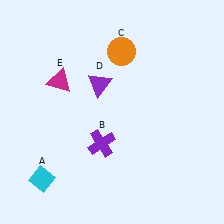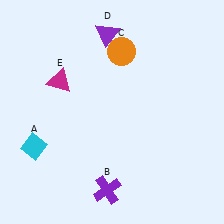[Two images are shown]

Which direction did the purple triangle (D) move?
The purple triangle (D) moved up.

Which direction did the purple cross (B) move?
The purple cross (B) moved down.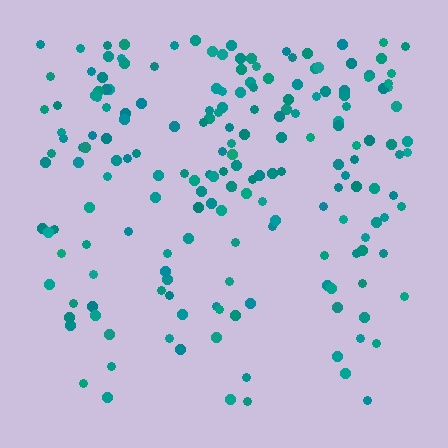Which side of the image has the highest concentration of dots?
The top.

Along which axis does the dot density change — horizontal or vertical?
Vertical.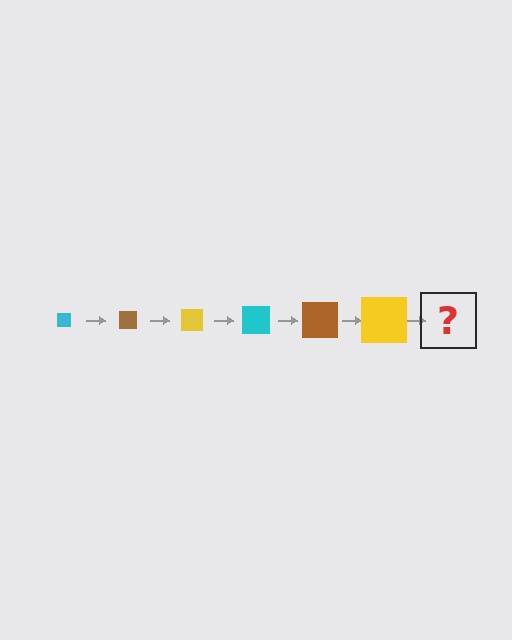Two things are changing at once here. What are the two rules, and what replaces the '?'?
The two rules are that the square grows larger each step and the color cycles through cyan, brown, and yellow. The '?' should be a cyan square, larger than the previous one.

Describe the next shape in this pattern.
It should be a cyan square, larger than the previous one.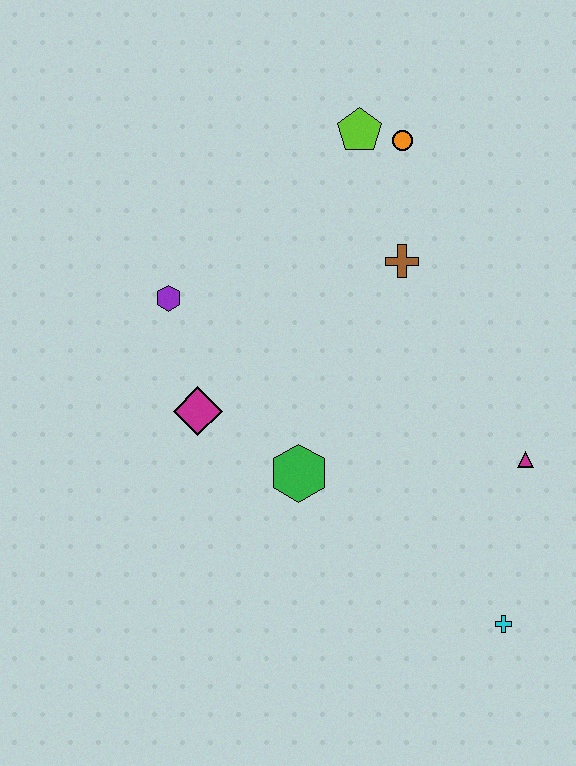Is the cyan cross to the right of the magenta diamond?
Yes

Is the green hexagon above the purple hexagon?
No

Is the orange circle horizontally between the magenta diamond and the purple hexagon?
No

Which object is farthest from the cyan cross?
The lime pentagon is farthest from the cyan cross.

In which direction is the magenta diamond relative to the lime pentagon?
The magenta diamond is below the lime pentagon.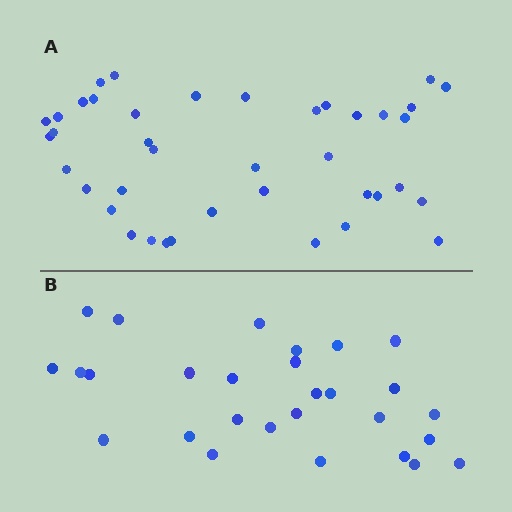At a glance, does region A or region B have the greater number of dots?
Region A (the top region) has more dots.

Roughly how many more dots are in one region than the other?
Region A has roughly 12 or so more dots than region B.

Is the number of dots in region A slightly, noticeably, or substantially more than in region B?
Region A has noticeably more, but not dramatically so. The ratio is roughly 1.4 to 1.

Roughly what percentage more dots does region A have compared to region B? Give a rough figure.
About 45% more.